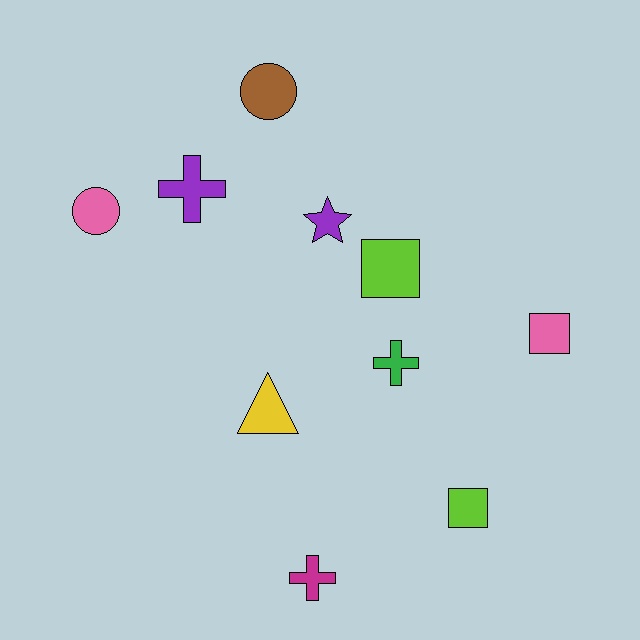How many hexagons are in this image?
There are no hexagons.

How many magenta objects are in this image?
There is 1 magenta object.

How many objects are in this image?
There are 10 objects.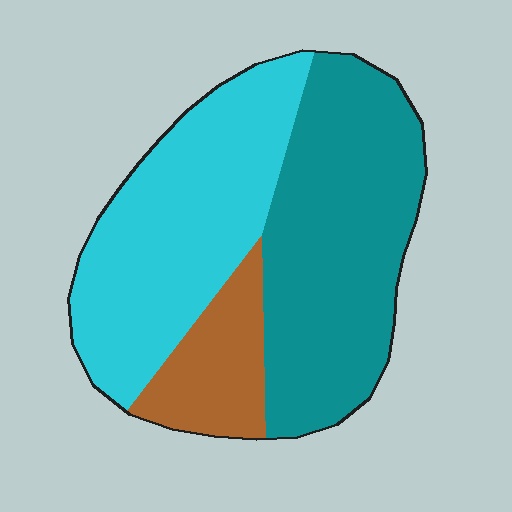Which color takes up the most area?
Teal, at roughly 45%.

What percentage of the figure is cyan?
Cyan covers 41% of the figure.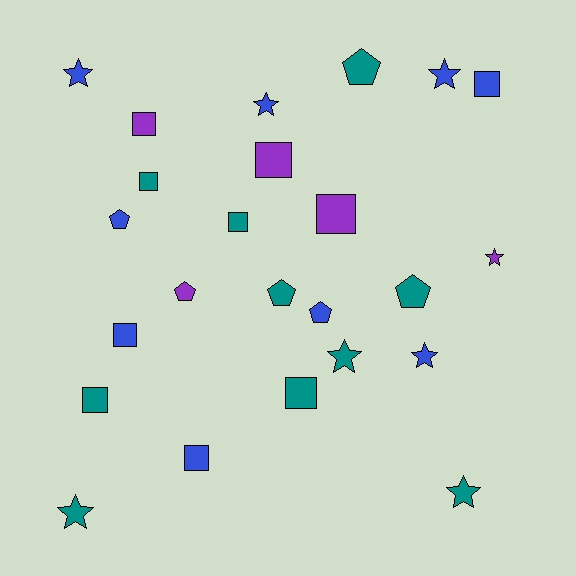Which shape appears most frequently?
Square, with 10 objects.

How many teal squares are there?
There are 4 teal squares.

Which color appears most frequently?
Teal, with 10 objects.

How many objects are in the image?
There are 24 objects.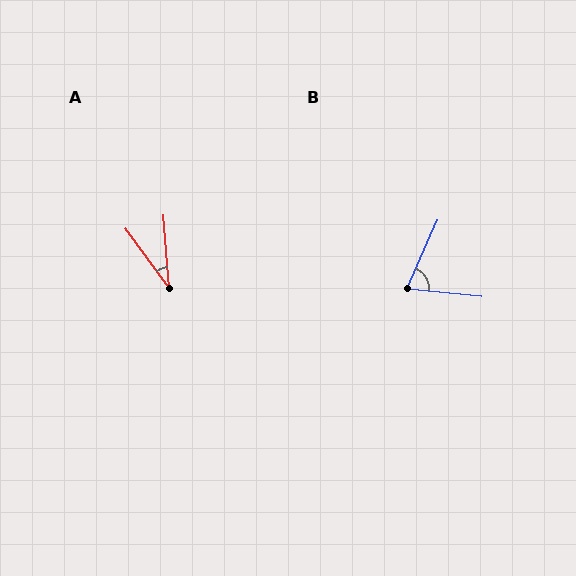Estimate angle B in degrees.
Approximately 72 degrees.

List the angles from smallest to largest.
A (32°), B (72°).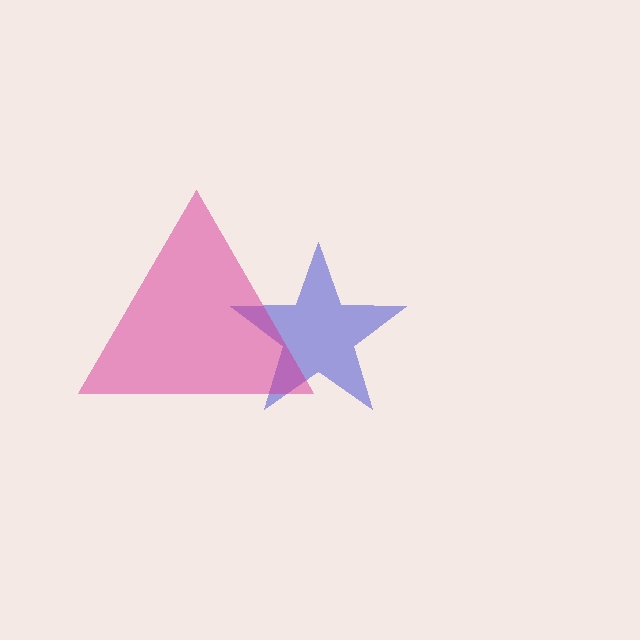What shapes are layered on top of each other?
The layered shapes are: a blue star, a magenta triangle.